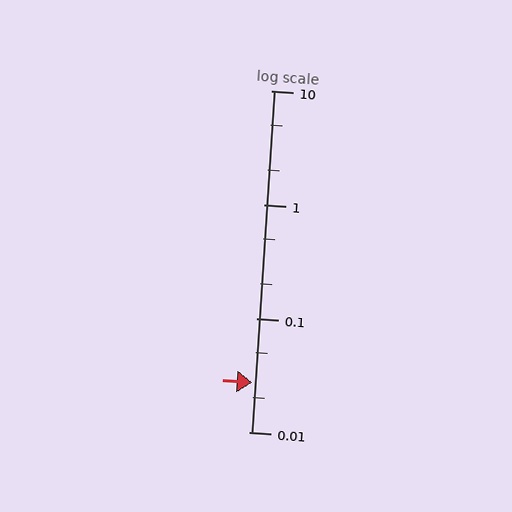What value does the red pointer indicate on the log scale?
The pointer indicates approximately 0.027.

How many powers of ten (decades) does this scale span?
The scale spans 3 decades, from 0.01 to 10.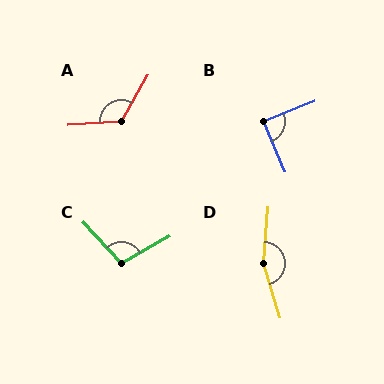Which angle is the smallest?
B, at approximately 89 degrees.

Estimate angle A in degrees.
Approximately 123 degrees.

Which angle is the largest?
D, at approximately 159 degrees.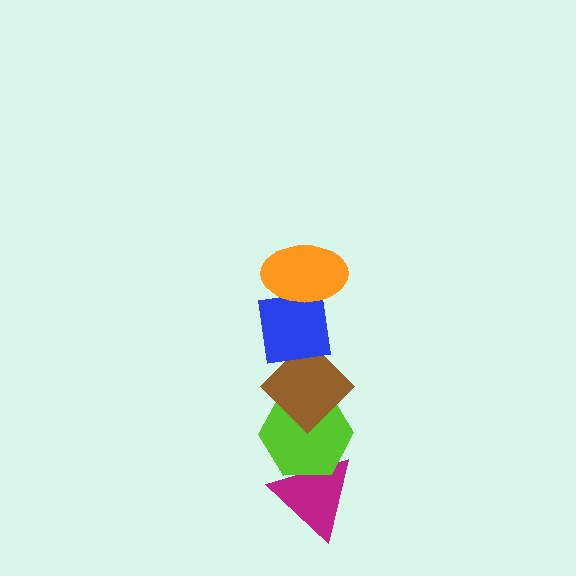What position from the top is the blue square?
The blue square is 2nd from the top.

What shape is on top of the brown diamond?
The blue square is on top of the brown diamond.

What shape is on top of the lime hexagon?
The brown diamond is on top of the lime hexagon.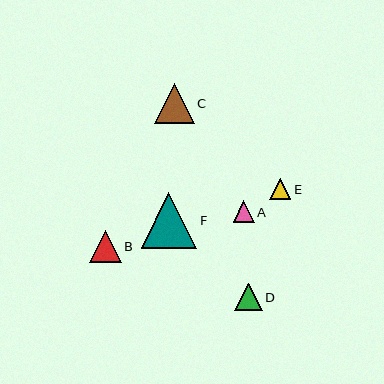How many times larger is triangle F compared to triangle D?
Triangle F is approximately 2.0 times the size of triangle D.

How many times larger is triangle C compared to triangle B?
Triangle C is approximately 1.2 times the size of triangle B.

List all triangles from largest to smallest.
From largest to smallest: F, C, B, D, A, E.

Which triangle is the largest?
Triangle F is the largest with a size of approximately 56 pixels.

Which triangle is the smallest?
Triangle E is the smallest with a size of approximately 21 pixels.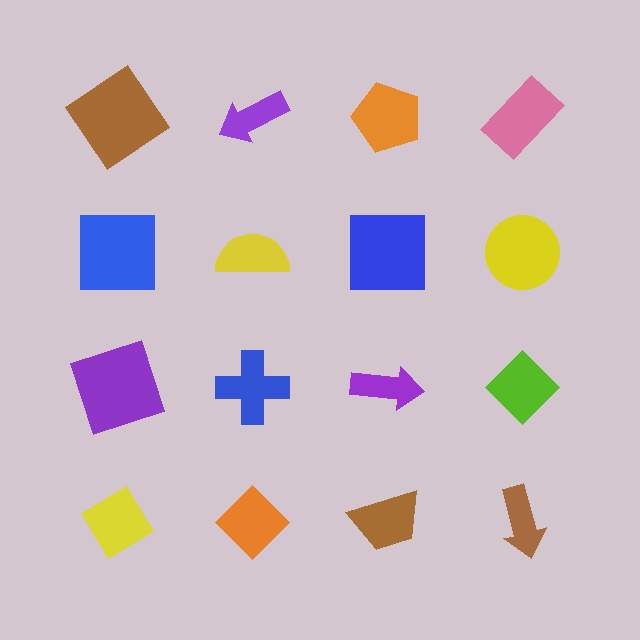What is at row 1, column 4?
A pink rectangle.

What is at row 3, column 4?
A lime diamond.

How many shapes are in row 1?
4 shapes.